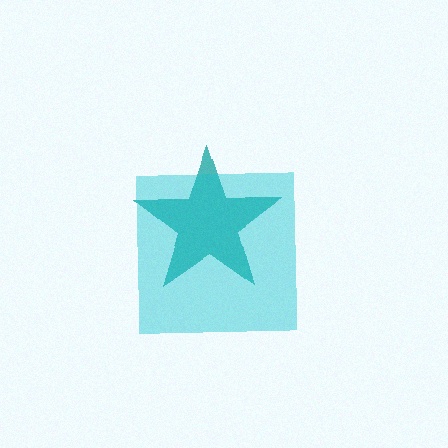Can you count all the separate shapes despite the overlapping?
Yes, there are 2 separate shapes.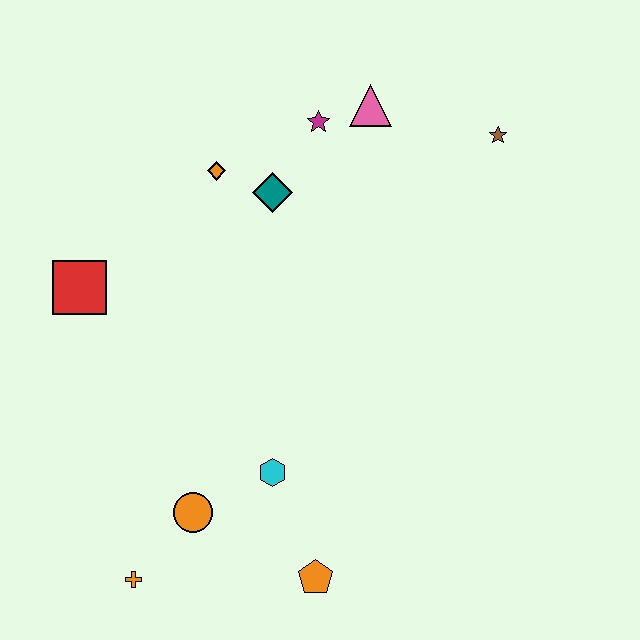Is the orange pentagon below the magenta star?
Yes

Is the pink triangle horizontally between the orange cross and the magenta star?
No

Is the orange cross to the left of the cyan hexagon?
Yes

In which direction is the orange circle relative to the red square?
The orange circle is below the red square.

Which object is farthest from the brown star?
The orange cross is farthest from the brown star.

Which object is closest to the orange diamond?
The teal diamond is closest to the orange diamond.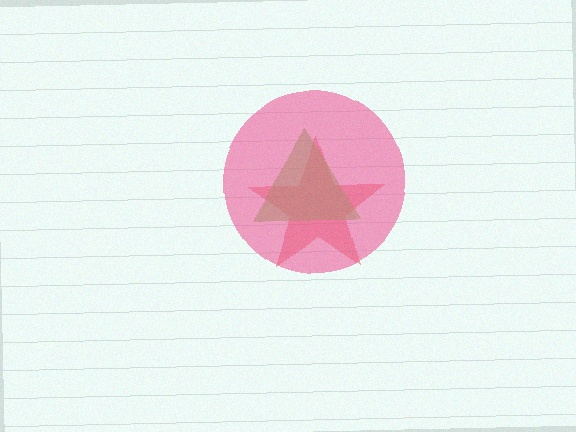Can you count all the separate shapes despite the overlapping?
Yes, there are 3 separate shapes.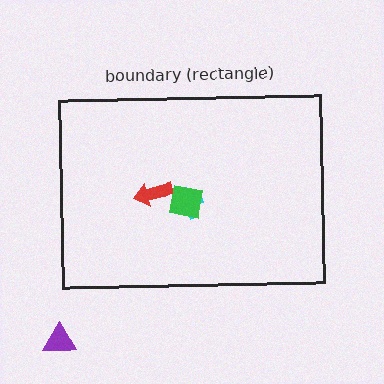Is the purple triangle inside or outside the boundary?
Outside.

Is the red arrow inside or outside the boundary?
Inside.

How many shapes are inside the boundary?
3 inside, 1 outside.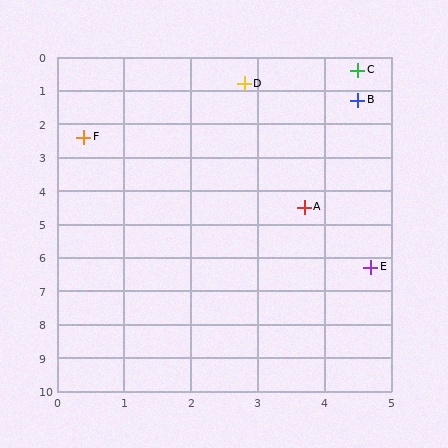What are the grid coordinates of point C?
Point C is at approximately (4.5, 0.4).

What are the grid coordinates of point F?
Point F is at approximately (0.4, 2.4).